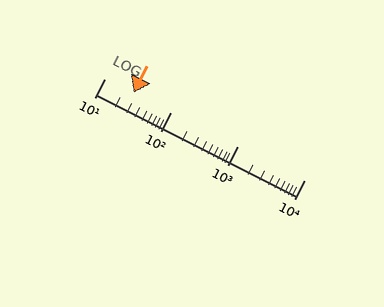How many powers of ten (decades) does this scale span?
The scale spans 3 decades, from 10 to 10000.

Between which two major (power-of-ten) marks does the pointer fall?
The pointer is between 10 and 100.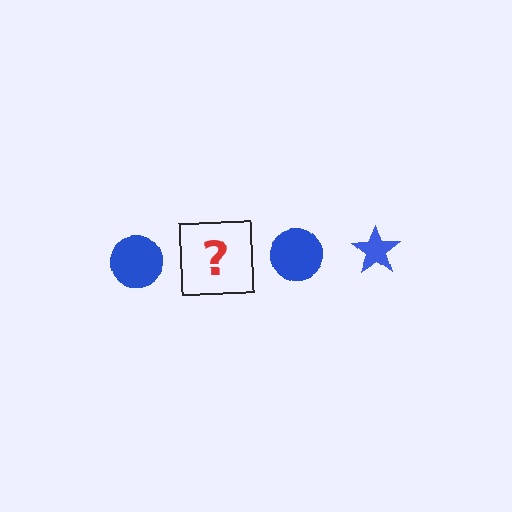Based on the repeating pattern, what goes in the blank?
The blank should be a blue star.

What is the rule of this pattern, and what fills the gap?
The rule is that the pattern cycles through circle, star shapes in blue. The gap should be filled with a blue star.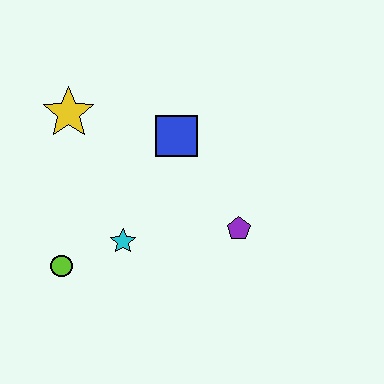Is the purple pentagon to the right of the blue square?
Yes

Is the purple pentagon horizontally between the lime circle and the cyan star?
No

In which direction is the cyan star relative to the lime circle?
The cyan star is to the right of the lime circle.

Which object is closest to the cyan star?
The lime circle is closest to the cyan star.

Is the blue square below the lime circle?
No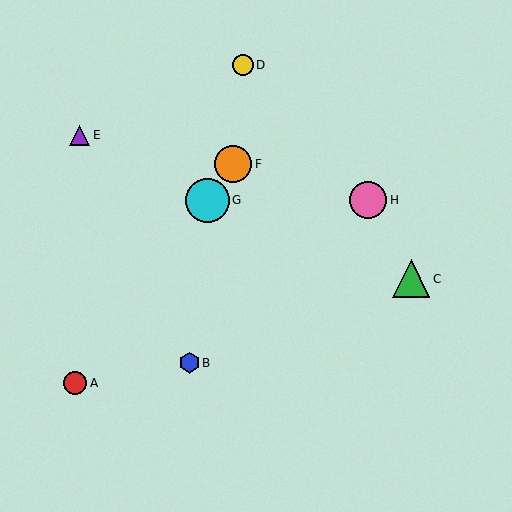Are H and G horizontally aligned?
Yes, both are at y≈200.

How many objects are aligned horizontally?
2 objects (G, H) are aligned horizontally.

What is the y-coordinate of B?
Object B is at y≈363.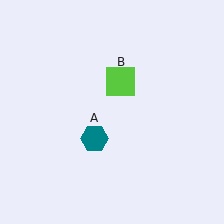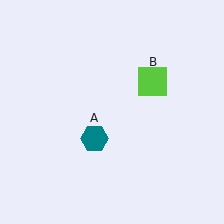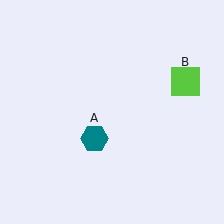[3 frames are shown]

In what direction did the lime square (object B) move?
The lime square (object B) moved right.